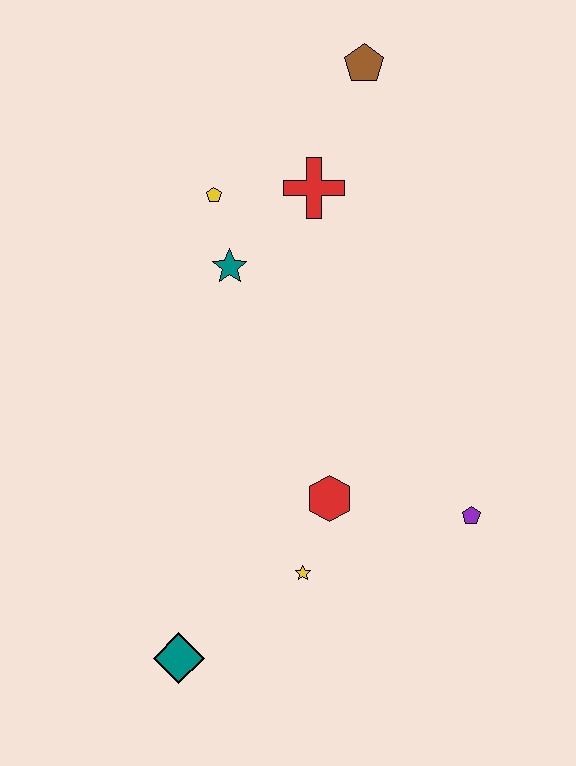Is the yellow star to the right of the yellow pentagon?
Yes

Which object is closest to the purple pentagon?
The red hexagon is closest to the purple pentagon.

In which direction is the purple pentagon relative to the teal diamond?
The purple pentagon is to the right of the teal diamond.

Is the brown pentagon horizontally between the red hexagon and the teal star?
No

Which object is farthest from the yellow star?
The brown pentagon is farthest from the yellow star.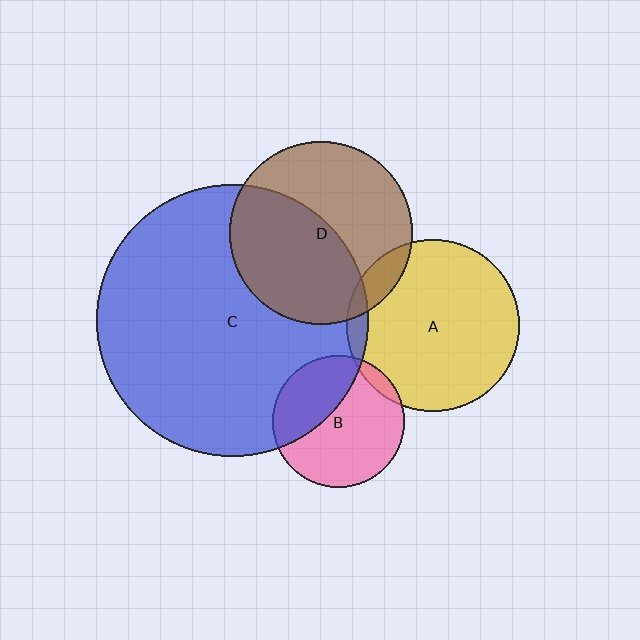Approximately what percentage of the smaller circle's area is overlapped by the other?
Approximately 5%.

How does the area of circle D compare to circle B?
Approximately 1.9 times.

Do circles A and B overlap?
Yes.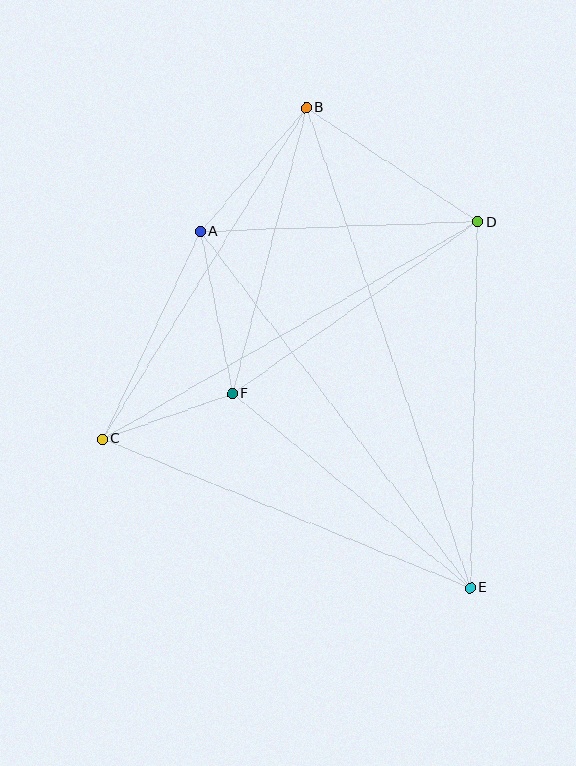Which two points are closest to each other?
Points C and F are closest to each other.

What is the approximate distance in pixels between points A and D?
The distance between A and D is approximately 278 pixels.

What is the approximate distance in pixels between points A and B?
The distance between A and B is approximately 163 pixels.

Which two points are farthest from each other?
Points B and E are farthest from each other.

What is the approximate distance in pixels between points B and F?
The distance between B and F is approximately 295 pixels.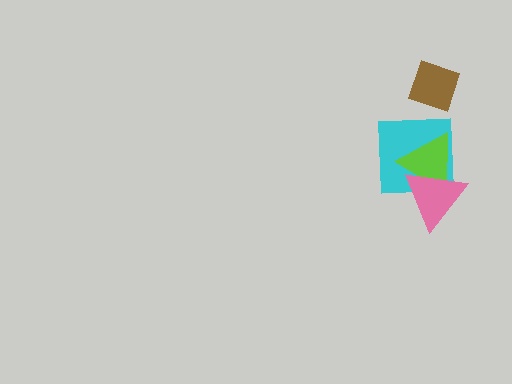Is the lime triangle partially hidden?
Yes, it is partially covered by another shape.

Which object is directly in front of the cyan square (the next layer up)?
The lime triangle is directly in front of the cyan square.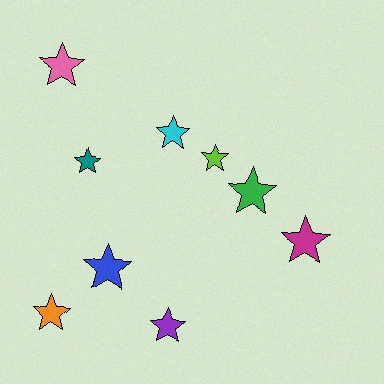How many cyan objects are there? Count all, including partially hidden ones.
There is 1 cyan object.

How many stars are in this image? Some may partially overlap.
There are 9 stars.